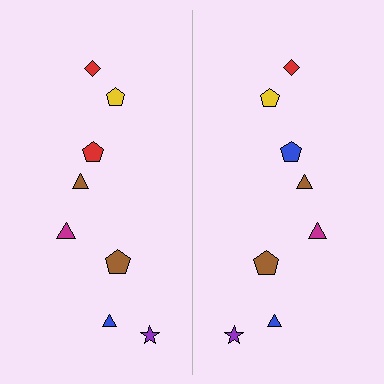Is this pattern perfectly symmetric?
No, the pattern is not perfectly symmetric. The blue pentagon on the right side breaks the symmetry — its mirror counterpart is red.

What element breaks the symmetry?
The blue pentagon on the right side breaks the symmetry — its mirror counterpart is red.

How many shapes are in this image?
There are 16 shapes in this image.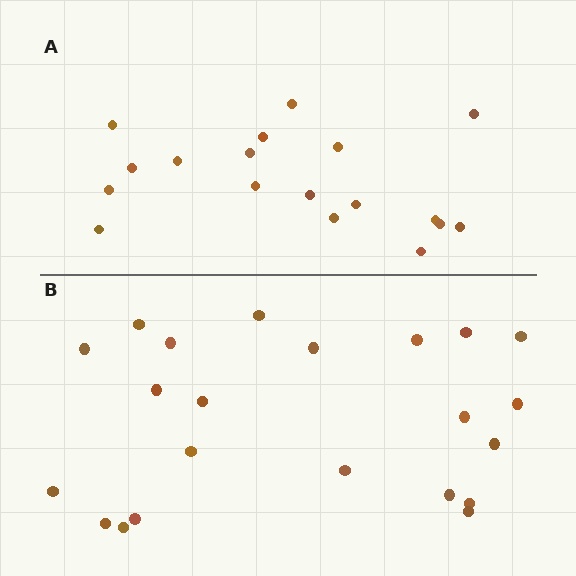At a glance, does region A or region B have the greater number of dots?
Region B (the bottom region) has more dots.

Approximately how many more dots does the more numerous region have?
Region B has about 4 more dots than region A.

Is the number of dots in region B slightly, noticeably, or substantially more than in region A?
Region B has only slightly more — the two regions are fairly close. The ratio is roughly 1.2 to 1.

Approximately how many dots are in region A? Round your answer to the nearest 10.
About 20 dots. (The exact count is 18, which rounds to 20.)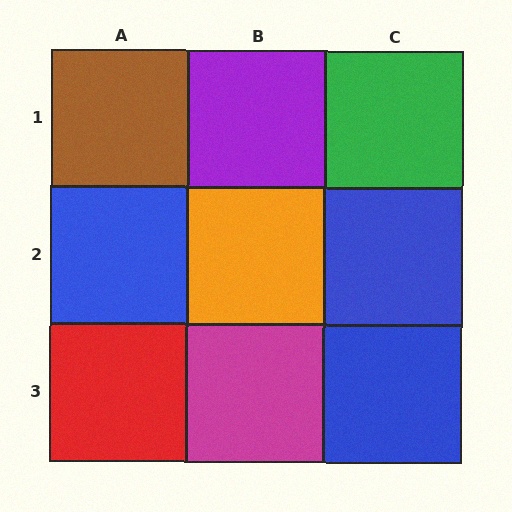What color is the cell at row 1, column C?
Green.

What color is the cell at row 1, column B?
Purple.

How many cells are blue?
3 cells are blue.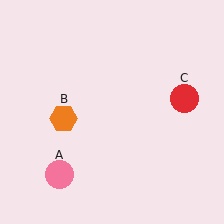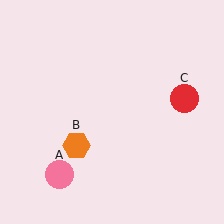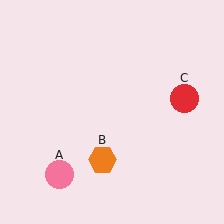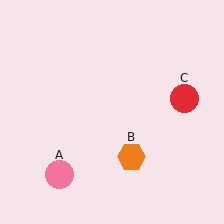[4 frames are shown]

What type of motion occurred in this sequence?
The orange hexagon (object B) rotated counterclockwise around the center of the scene.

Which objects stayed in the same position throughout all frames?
Pink circle (object A) and red circle (object C) remained stationary.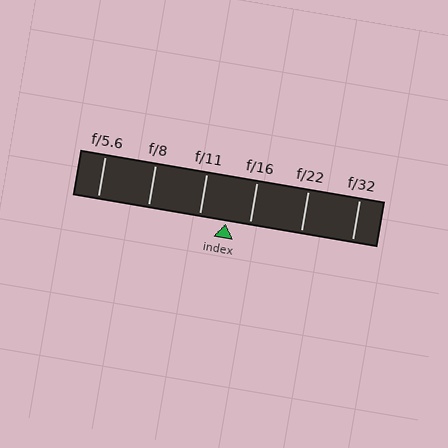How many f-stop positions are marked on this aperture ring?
There are 6 f-stop positions marked.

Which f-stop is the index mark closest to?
The index mark is closest to f/16.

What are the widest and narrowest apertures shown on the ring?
The widest aperture shown is f/5.6 and the narrowest is f/32.